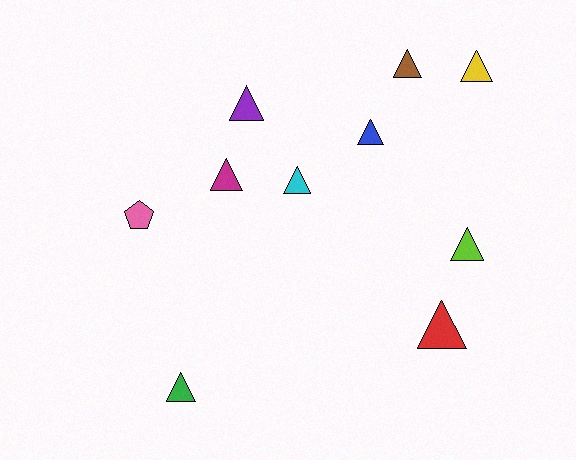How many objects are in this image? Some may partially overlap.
There are 10 objects.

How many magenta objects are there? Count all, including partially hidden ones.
There is 1 magenta object.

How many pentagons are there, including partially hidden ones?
There is 1 pentagon.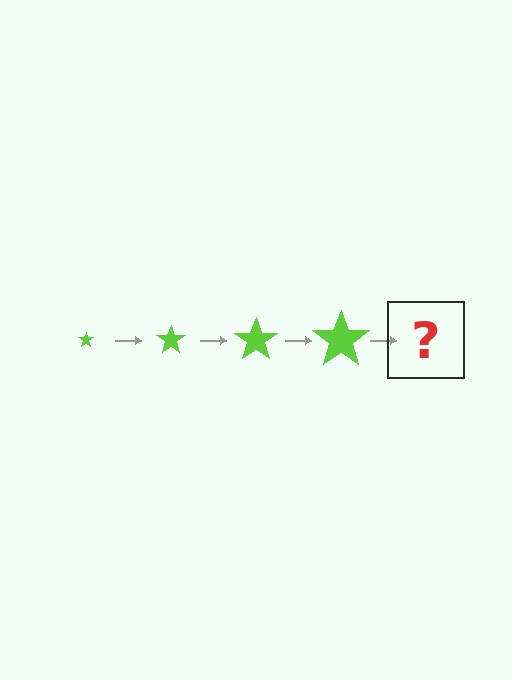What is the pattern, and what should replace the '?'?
The pattern is that the star gets progressively larger each step. The '?' should be a lime star, larger than the previous one.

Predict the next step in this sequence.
The next step is a lime star, larger than the previous one.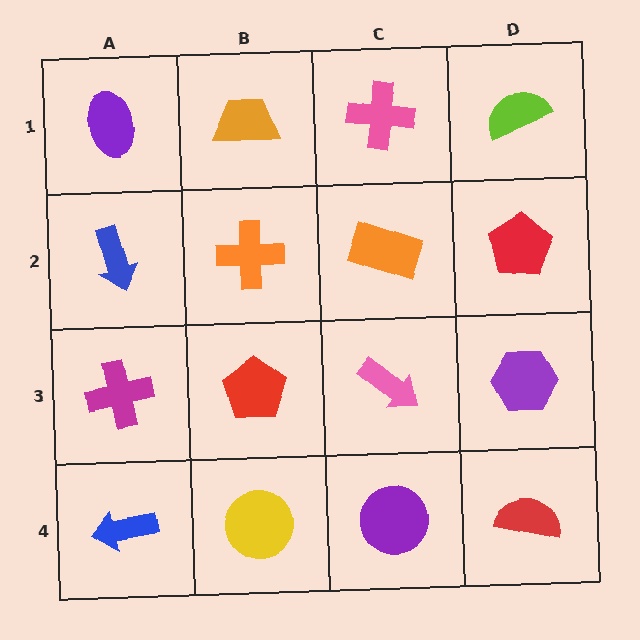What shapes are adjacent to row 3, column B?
An orange cross (row 2, column B), a yellow circle (row 4, column B), a magenta cross (row 3, column A), a pink arrow (row 3, column C).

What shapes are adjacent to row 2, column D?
A lime semicircle (row 1, column D), a purple hexagon (row 3, column D), an orange rectangle (row 2, column C).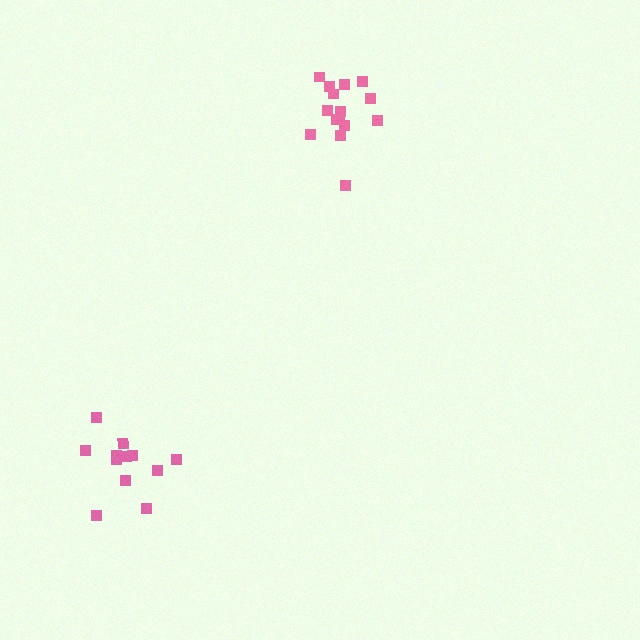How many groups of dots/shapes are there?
There are 2 groups.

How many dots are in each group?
Group 1: 12 dots, Group 2: 15 dots (27 total).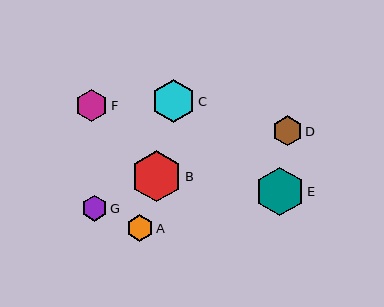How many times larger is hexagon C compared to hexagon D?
Hexagon C is approximately 1.5 times the size of hexagon D.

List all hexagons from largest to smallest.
From largest to smallest: B, E, C, F, D, A, G.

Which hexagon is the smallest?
Hexagon G is the smallest with a size of approximately 26 pixels.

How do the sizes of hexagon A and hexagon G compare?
Hexagon A and hexagon G are approximately the same size.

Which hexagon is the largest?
Hexagon B is the largest with a size of approximately 51 pixels.